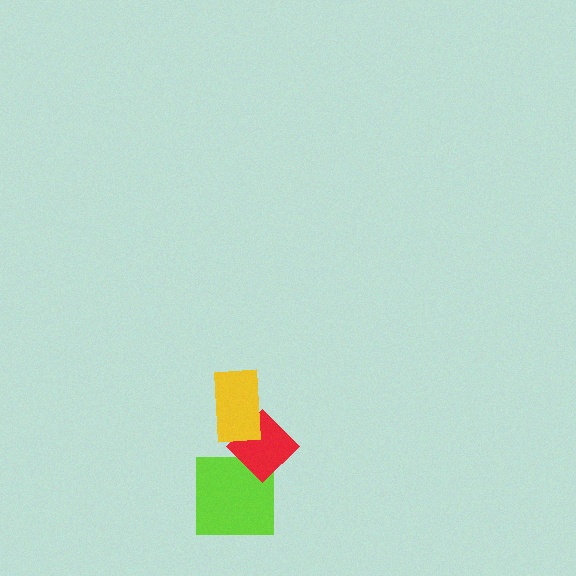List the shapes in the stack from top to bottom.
From top to bottom: the yellow rectangle, the red diamond, the lime square.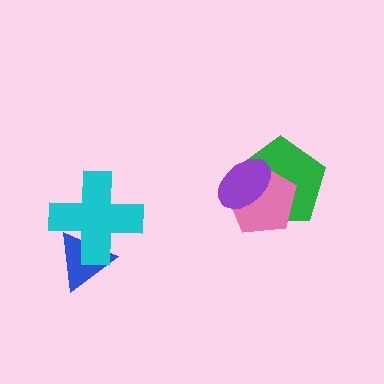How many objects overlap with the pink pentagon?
2 objects overlap with the pink pentagon.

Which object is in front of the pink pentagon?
The purple ellipse is in front of the pink pentagon.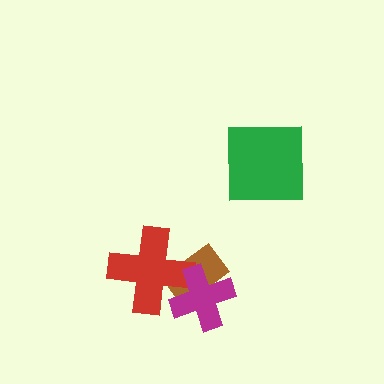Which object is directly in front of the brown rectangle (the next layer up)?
The red cross is directly in front of the brown rectangle.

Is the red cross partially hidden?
Yes, it is partially covered by another shape.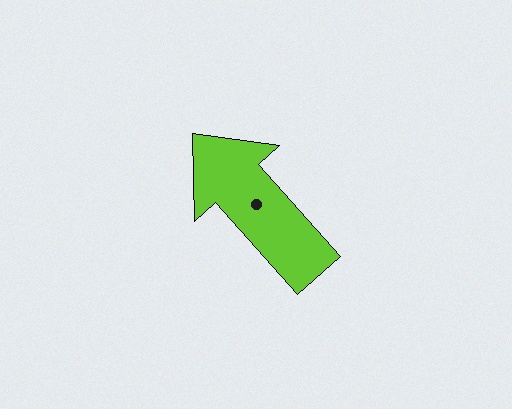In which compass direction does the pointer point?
Northwest.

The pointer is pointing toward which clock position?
Roughly 11 o'clock.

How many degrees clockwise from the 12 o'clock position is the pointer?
Approximately 318 degrees.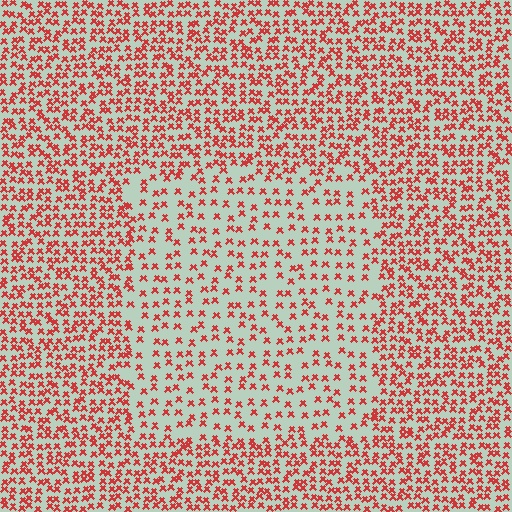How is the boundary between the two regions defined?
The boundary is defined by a change in element density (approximately 2.0x ratio). All elements are the same color, size, and shape.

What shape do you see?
I see a rectangle.